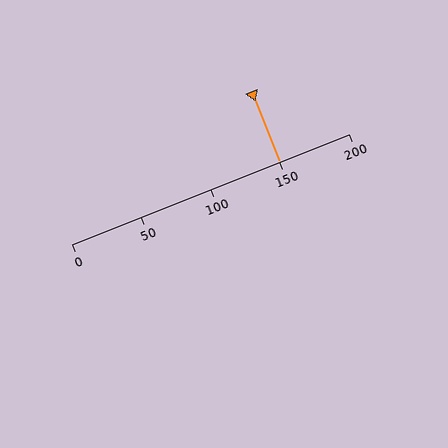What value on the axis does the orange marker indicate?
The marker indicates approximately 150.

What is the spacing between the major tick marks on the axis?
The major ticks are spaced 50 apart.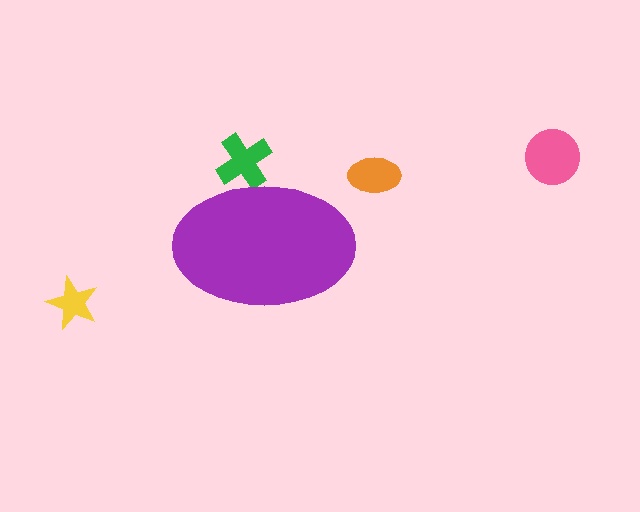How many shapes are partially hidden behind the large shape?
1 shape is partially hidden.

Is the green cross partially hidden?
Yes, the green cross is partially hidden behind the purple ellipse.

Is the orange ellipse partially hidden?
No, the orange ellipse is fully visible.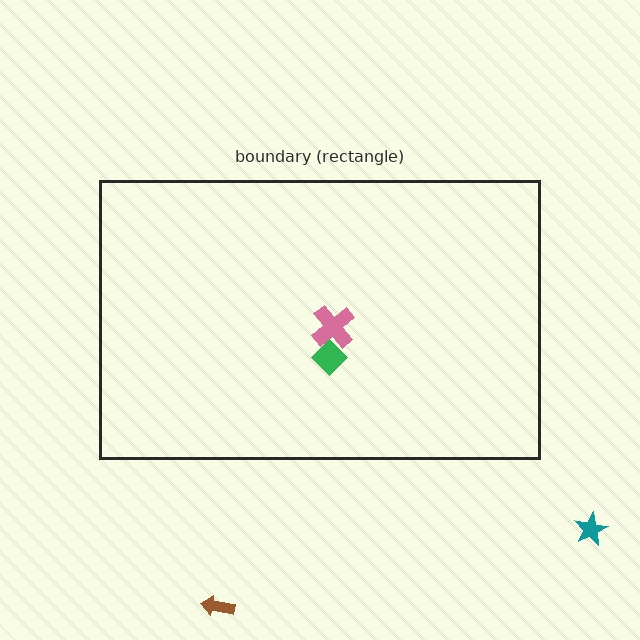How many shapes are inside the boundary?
2 inside, 2 outside.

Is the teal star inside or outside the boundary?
Outside.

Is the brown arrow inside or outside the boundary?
Outside.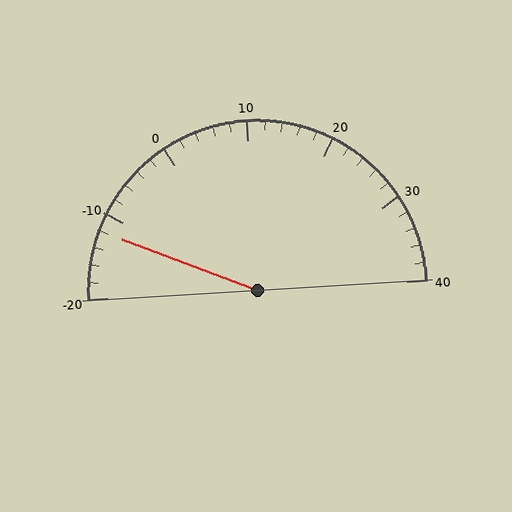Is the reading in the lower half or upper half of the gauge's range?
The reading is in the lower half of the range (-20 to 40).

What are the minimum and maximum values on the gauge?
The gauge ranges from -20 to 40.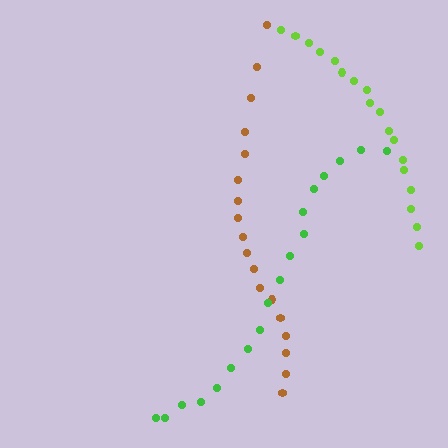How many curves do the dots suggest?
There are 3 distinct paths.